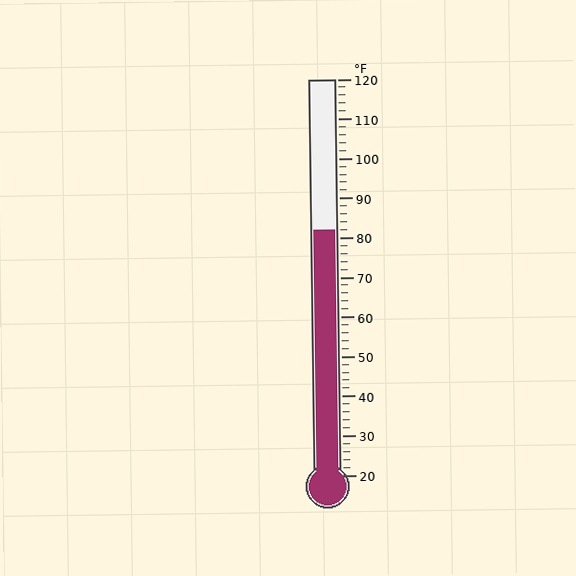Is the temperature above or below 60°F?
The temperature is above 60°F.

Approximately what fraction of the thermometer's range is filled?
The thermometer is filled to approximately 60% of its range.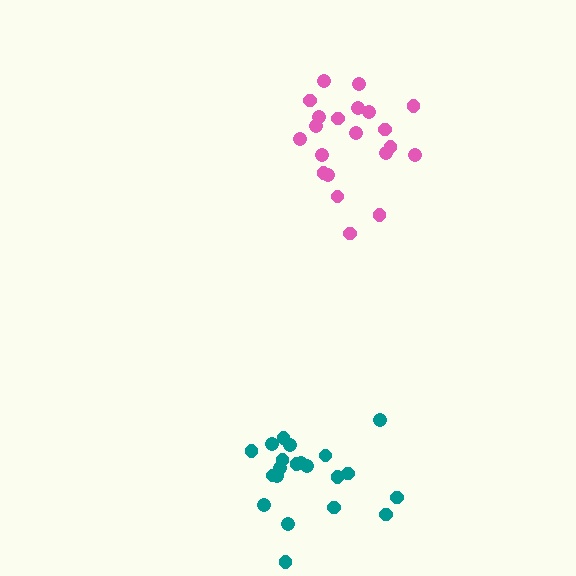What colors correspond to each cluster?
The clusters are colored: pink, teal.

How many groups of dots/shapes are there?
There are 2 groups.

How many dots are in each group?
Group 1: 21 dots, Group 2: 21 dots (42 total).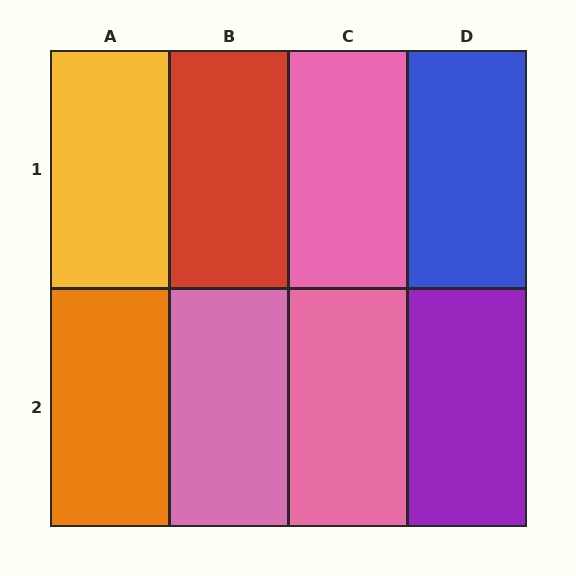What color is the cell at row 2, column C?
Pink.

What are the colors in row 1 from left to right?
Yellow, red, pink, blue.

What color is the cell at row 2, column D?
Purple.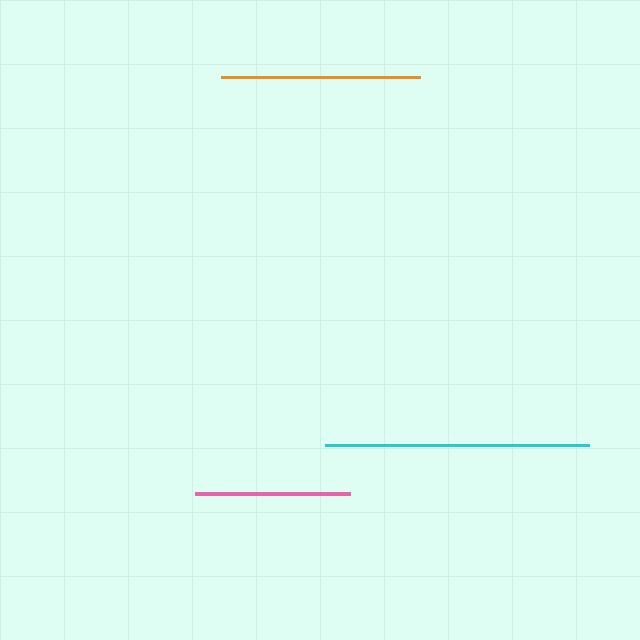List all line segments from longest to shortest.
From longest to shortest: cyan, orange, pink.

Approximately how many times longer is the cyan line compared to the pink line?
The cyan line is approximately 1.7 times the length of the pink line.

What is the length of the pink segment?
The pink segment is approximately 155 pixels long.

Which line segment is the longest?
The cyan line is the longest at approximately 264 pixels.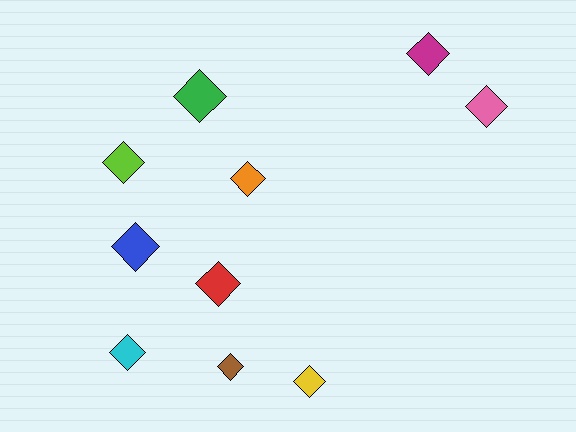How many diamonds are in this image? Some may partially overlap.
There are 10 diamonds.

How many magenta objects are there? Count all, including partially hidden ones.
There is 1 magenta object.